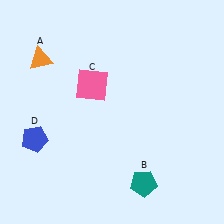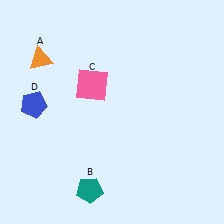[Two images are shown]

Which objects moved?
The objects that moved are: the teal pentagon (B), the blue pentagon (D).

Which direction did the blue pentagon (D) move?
The blue pentagon (D) moved up.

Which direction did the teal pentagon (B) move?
The teal pentagon (B) moved left.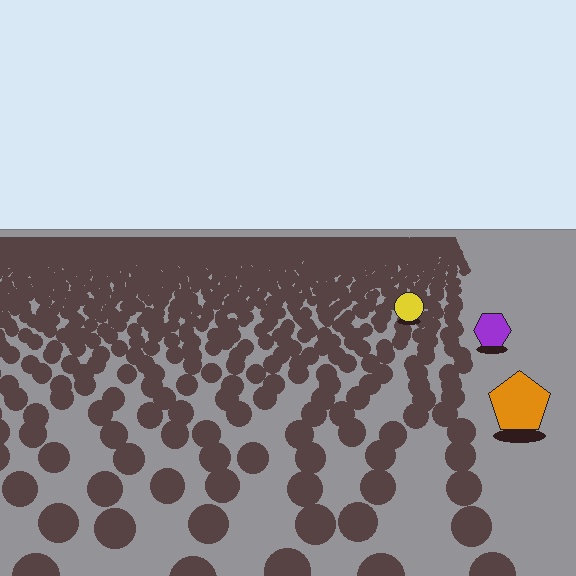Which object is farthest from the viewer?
The yellow circle is farthest from the viewer. It appears smaller and the ground texture around it is denser.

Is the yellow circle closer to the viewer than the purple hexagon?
No. The purple hexagon is closer — you can tell from the texture gradient: the ground texture is coarser near it.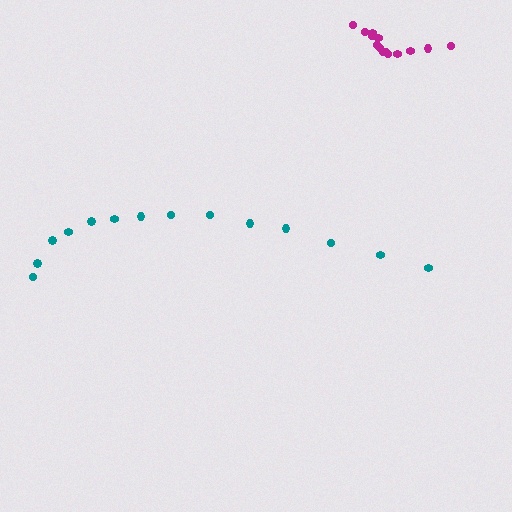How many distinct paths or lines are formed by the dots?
There are 2 distinct paths.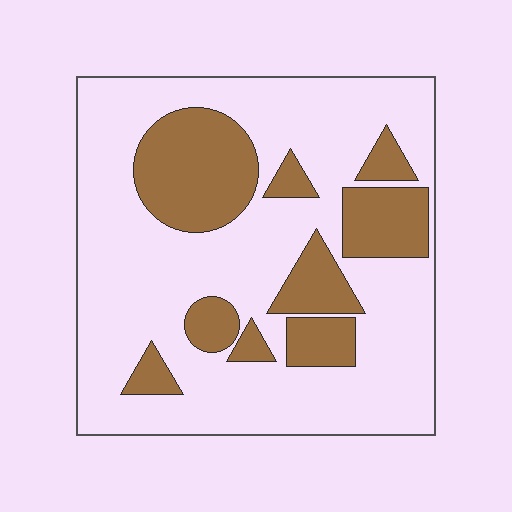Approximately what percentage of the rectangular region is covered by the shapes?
Approximately 25%.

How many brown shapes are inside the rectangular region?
9.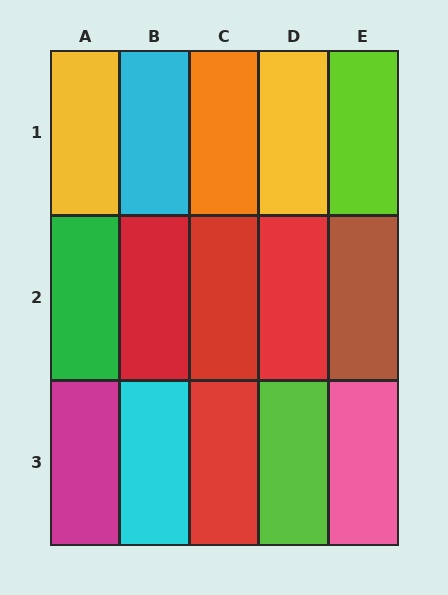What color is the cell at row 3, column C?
Red.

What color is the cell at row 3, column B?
Cyan.